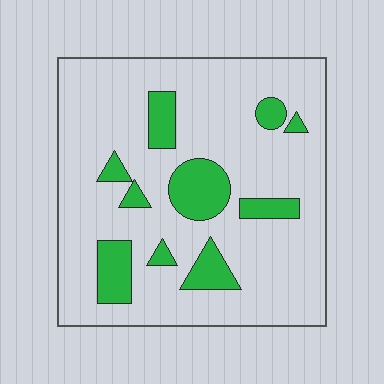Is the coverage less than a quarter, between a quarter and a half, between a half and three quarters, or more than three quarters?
Less than a quarter.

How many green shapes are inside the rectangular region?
10.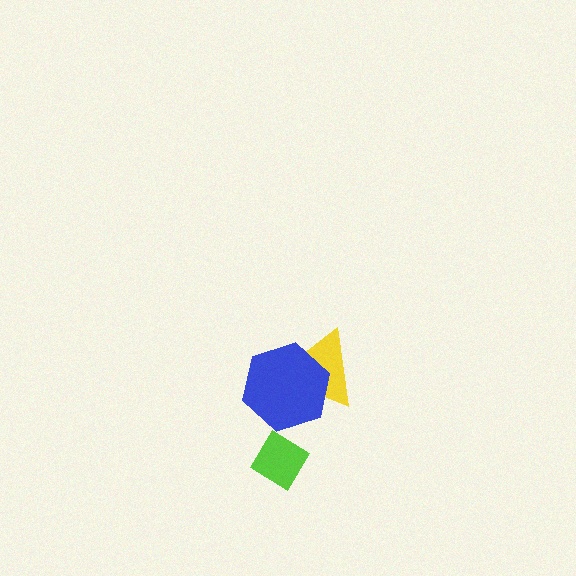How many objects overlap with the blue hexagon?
1 object overlaps with the blue hexagon.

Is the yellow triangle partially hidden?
Yes, it is partially covered by another shape.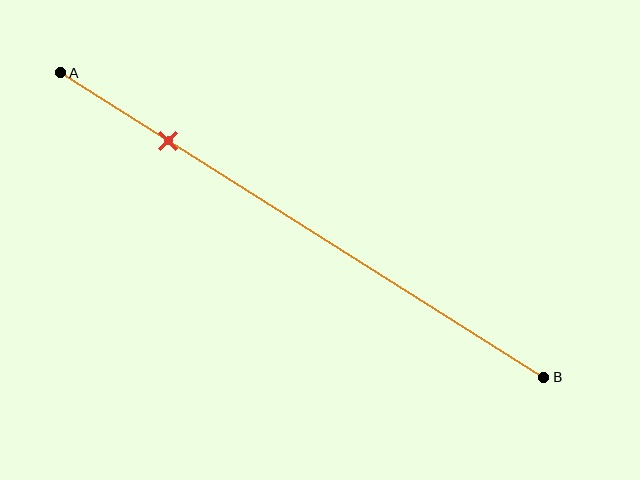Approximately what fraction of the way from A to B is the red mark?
The red mark is approximately 20% of the way from A to B.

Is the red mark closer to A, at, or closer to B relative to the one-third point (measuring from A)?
The red mark is closer to point A than the one-third point of segment AB.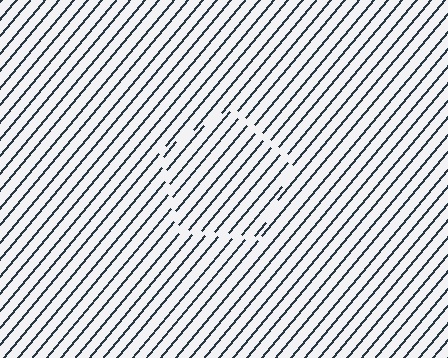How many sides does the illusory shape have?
5 sides — the line-ends trace a pentagon.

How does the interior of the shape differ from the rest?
The interior of the shape contains the same grating, shifted by half a period — the contour is defined by the phase discontinuity where line-ends from the inner and outer gratings abut.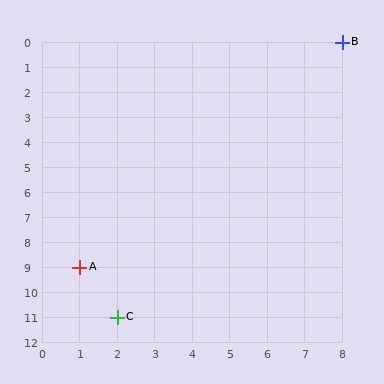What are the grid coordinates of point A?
Point A is at grid coordinates (1, 9).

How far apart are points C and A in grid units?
Points C and A are 1 column and 2 rows apart (about 2.2 grid units diagonally).